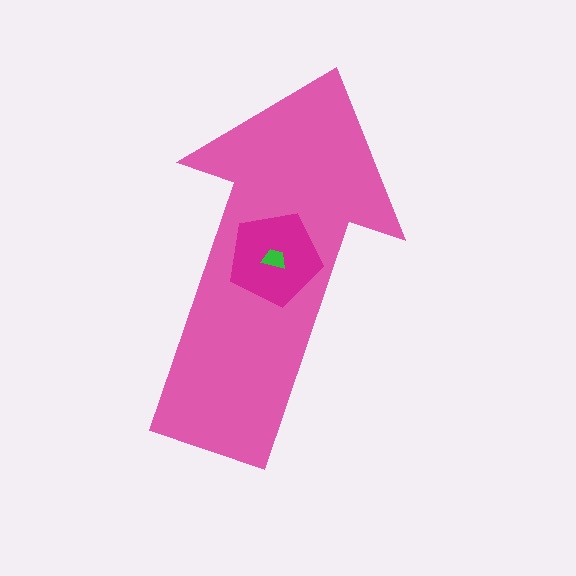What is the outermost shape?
The pink arrow.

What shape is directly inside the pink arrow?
The magenta pentagon.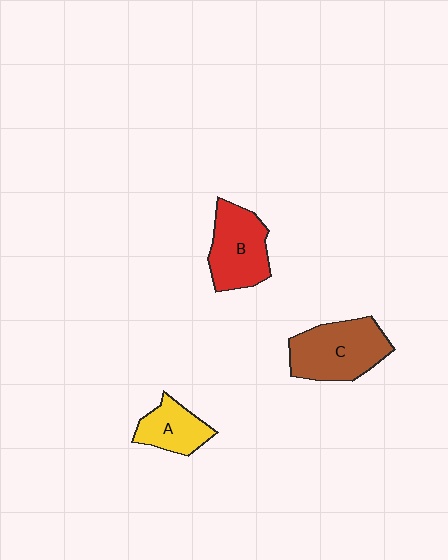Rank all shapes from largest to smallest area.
From largest to smallest: C (brown), B (red), A (yellow).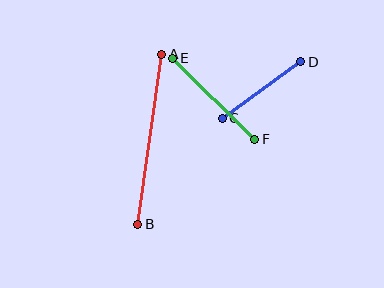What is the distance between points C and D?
The distance is approximately 97 pixels.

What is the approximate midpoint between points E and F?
The midpoint is at approximately (214, 99) pixels.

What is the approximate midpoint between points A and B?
The midpoint is at approximately (150, 139) pixels.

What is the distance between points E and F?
The distance is approximately 115 pixels.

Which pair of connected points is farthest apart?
Points A and B are farthest apart.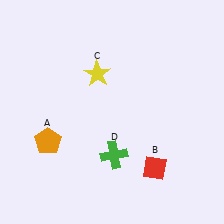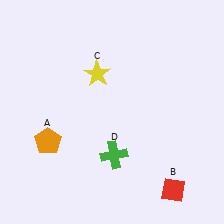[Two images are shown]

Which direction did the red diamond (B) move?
The red diamond (B) moved down.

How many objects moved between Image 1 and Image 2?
1 object moved between the two images.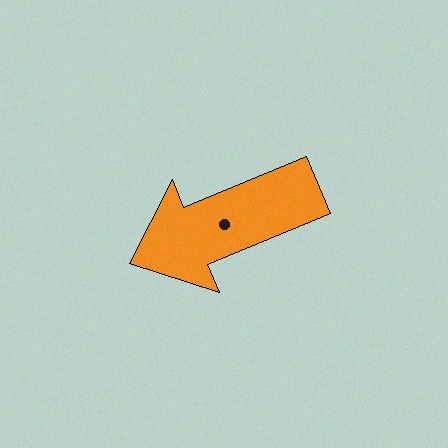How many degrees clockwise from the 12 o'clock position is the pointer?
Approximately 248 degrees.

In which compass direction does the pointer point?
West.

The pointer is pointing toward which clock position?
Roughly 8 o'clock.